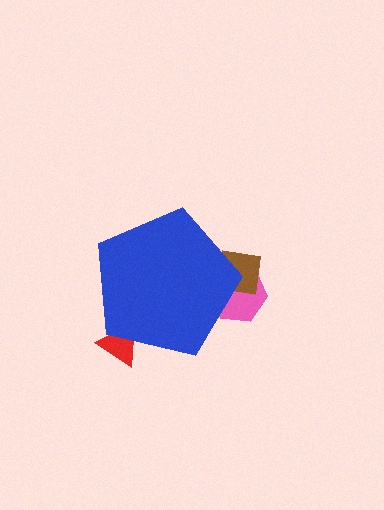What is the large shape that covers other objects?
A blue pentagon.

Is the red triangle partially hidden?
Yes, the red triangle is partially hidden behind the blue pentagon.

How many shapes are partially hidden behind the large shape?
3 shapes are partially hidden.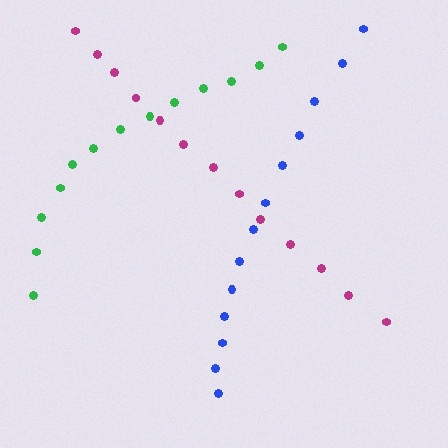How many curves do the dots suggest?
There are 3 distinct paths.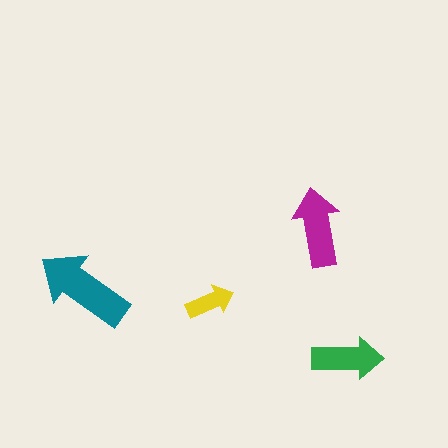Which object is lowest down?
The green arrow is bottommost.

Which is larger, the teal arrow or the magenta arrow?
The teal one.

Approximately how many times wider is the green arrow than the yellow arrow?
About 1.5 times wider.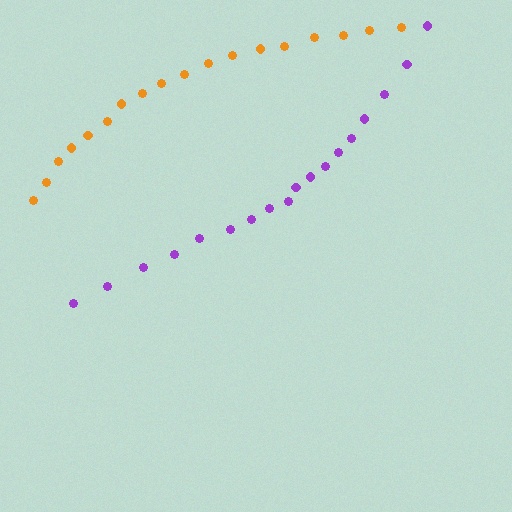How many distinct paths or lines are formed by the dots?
There are 2 distinct paths.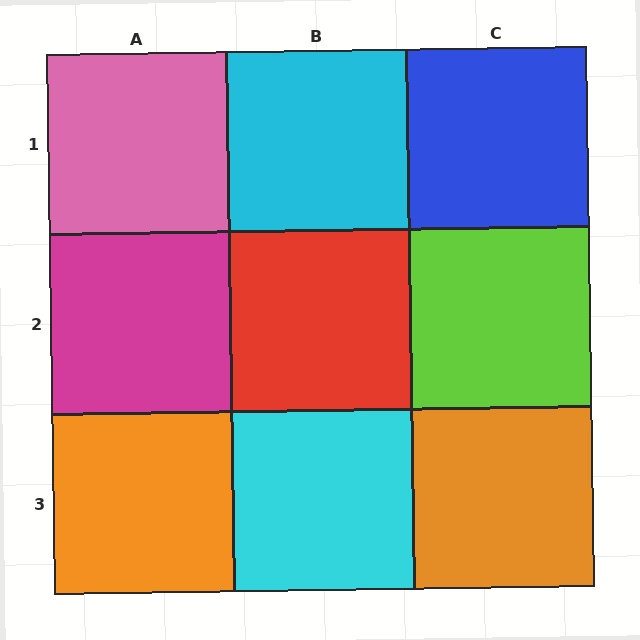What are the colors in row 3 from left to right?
Orange, cyan, orange.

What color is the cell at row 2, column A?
Magenta.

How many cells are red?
1 cell is red.